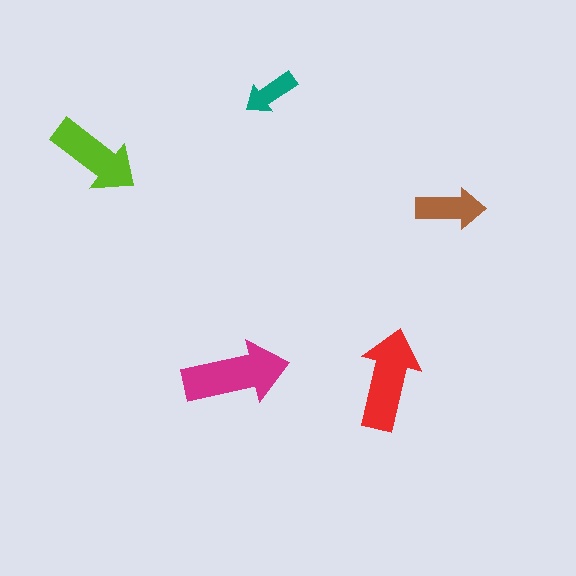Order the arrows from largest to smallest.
the magenta one, the red one, the lime one, the brown one, the teal one.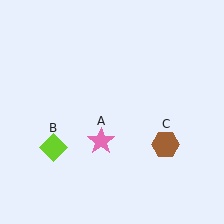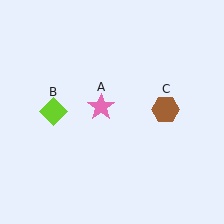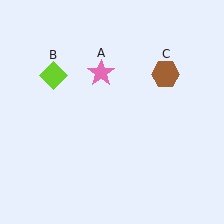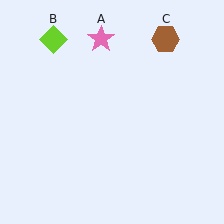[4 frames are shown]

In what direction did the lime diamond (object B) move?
The lime diamond (object B) moved up.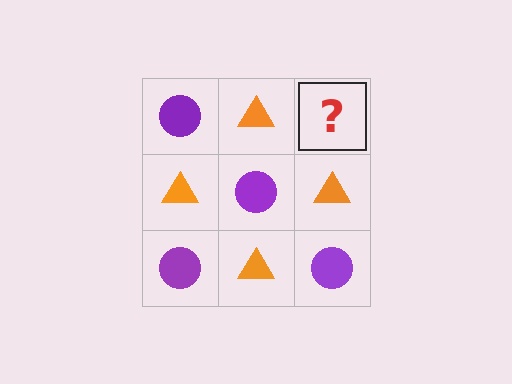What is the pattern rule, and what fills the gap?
The rule is that it alternates purple circle and orange triangle in a checkerboard pattern. The gap should be filled with a purple circle.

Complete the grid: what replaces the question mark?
The question mark should be replaced with a purple circle.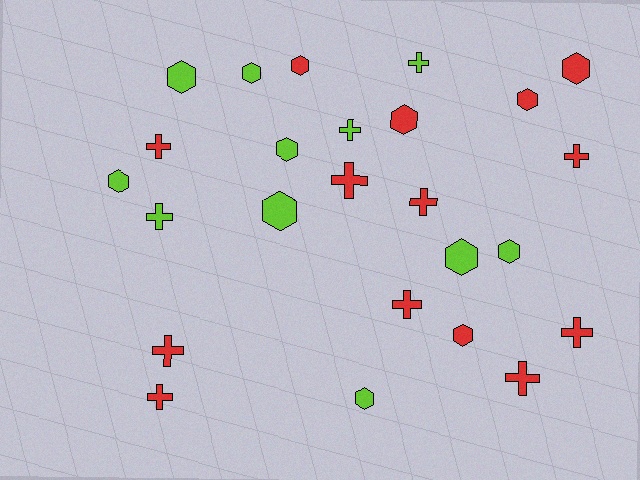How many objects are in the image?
There are 25 objects.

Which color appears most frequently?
Red, with 14 objects.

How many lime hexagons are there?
There are 8 lime hexagons.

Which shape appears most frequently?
Hexagon, with 13 objects.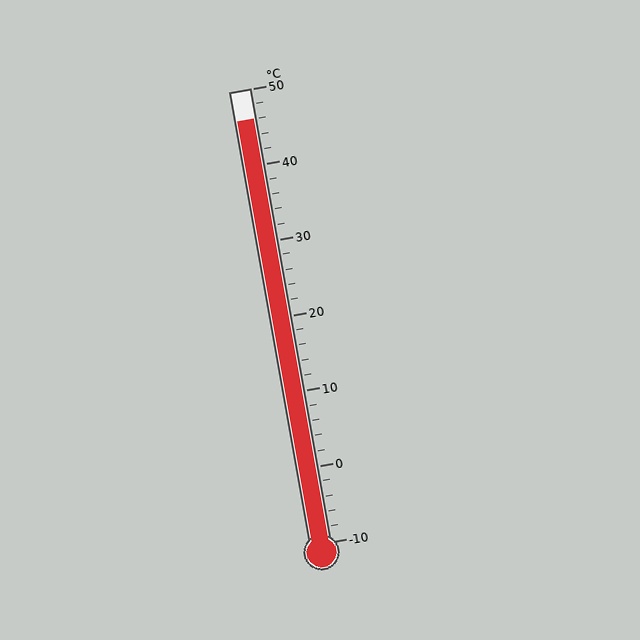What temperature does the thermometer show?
The thermometer shows approximately 46°C.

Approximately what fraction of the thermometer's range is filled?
The thermometer is filled to approximately 95% of its range.